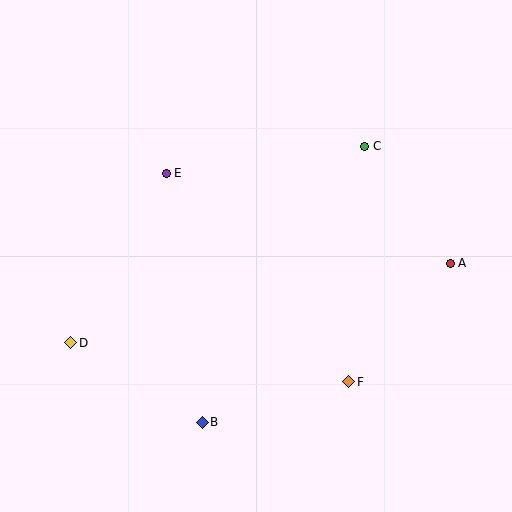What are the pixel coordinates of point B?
Point B is at (202, 422).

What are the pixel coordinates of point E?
Point E is at (166, 173).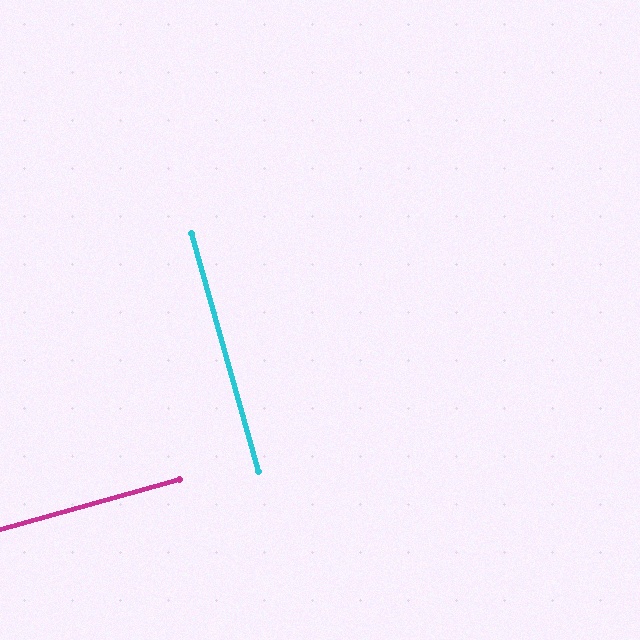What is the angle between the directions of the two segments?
Approximately 90 degrees.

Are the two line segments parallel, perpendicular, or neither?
Perpendicular — they meet at approximately 90°.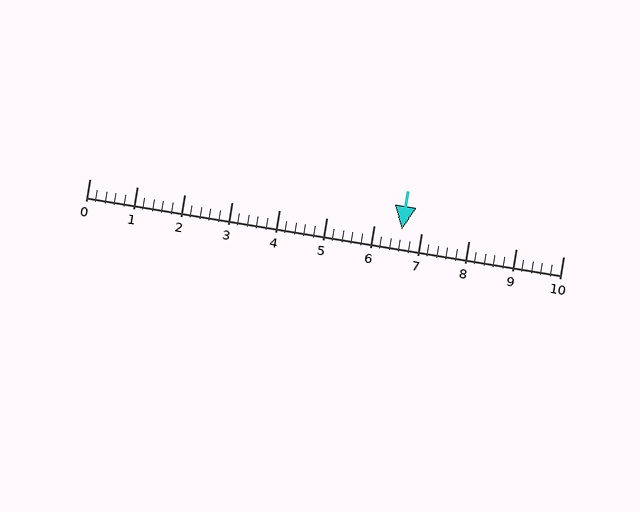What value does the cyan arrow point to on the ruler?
The cyan arrow points to approximately 6.6.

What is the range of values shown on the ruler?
The ruler shows values from 0 to 10.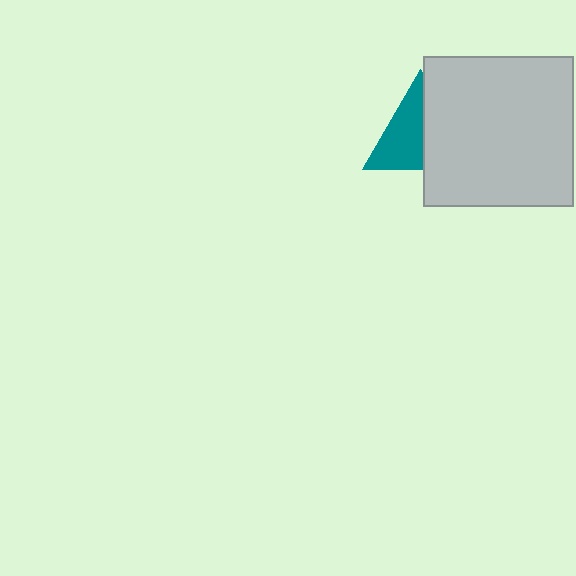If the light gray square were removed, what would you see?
You would see the complete teal triangle.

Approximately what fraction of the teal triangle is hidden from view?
Roughly 45% of the teal triangle is hidden behind the light gray square.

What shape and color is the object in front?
The object in front is a light gray square.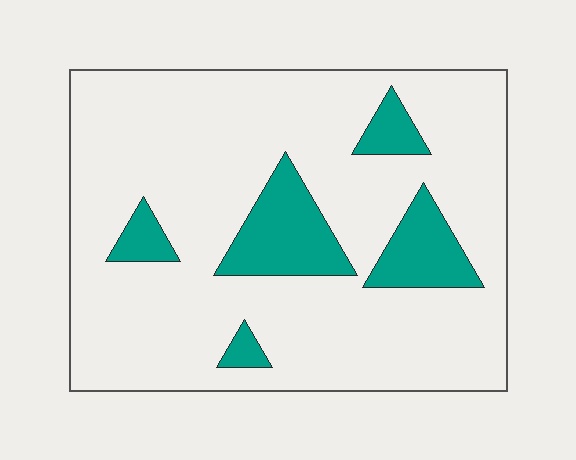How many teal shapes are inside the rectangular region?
5.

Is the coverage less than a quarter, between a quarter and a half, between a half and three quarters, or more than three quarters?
Less than a quarter.